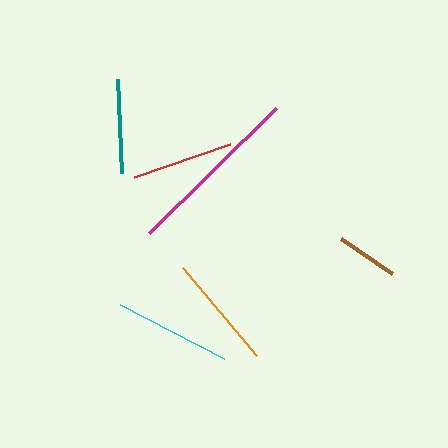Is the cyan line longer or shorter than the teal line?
The cyan line is longer than the teal line.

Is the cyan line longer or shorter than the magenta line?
The magenta line is longer than the cyan line.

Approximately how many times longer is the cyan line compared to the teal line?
The cyan line is approximately 1.2 times the length of the teal line.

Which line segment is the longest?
The magenta line is the longest at approximately 178 pixels.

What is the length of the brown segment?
The brown segment is approximately 62 pixels long.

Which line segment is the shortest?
The brown line is the shortest at approximately 62 pixels.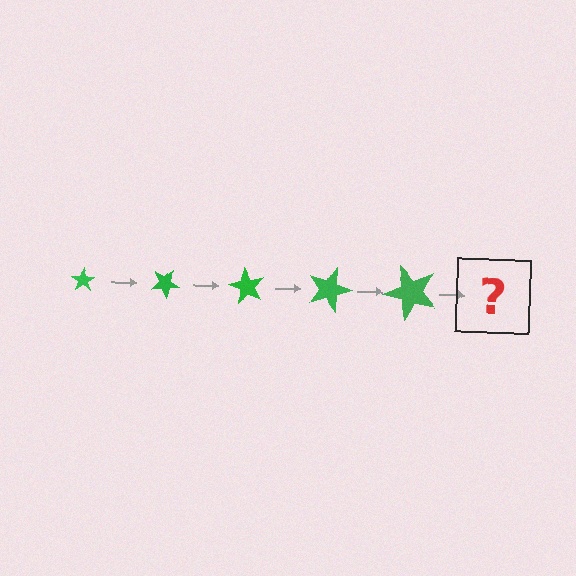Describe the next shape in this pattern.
It should be a star, larger than the previous one and rotated 150 degrees from the start.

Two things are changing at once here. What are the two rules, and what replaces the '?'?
The two rules are that the star grows larger each step and it rotates 30 degrees each step. The '?' should be a star, larger than the previous one and rotated 150 degrees from the start.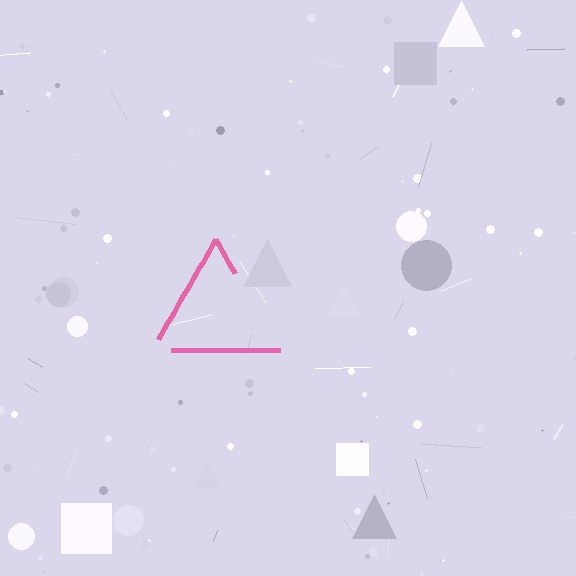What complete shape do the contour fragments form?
The contour fragments form a triangle.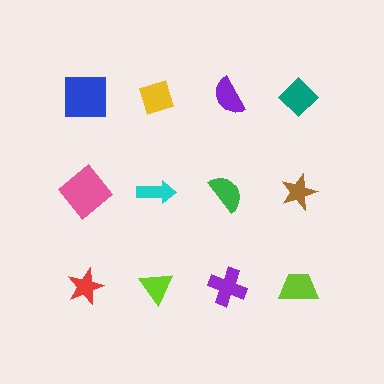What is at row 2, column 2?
A cyan arrow.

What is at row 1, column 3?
A purple semicircle.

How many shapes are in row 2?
4 shapes.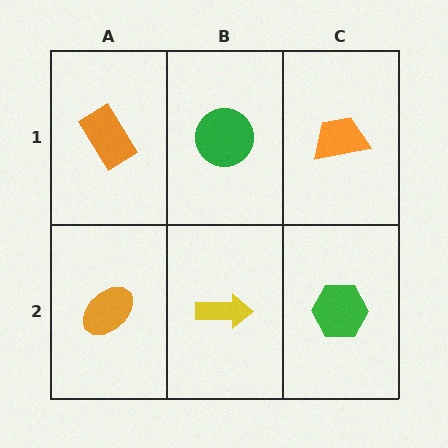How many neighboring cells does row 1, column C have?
2.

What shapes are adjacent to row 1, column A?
An orange ellipse (row 2, column A), a green circle (row 1, column B).